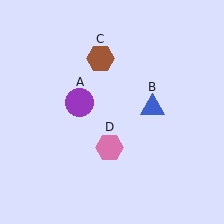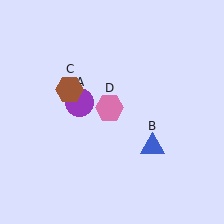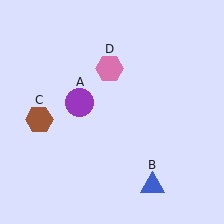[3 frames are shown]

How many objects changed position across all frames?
3 objects changed position: blue triangle (object B), brown hexagon (object C), pink hexagon (object D).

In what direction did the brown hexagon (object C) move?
The brown hexagon (object C) moved down and to the left.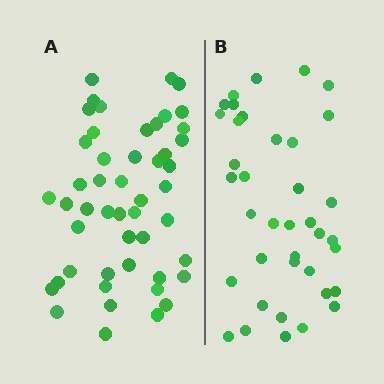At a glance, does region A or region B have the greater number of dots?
Region A (the left region) has more dots.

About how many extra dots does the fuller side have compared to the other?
Region A has roughly 12 or so more dots than region B.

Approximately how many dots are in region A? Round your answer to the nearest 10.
About 50 dots. (The exact count is 49, which rounds to 50.)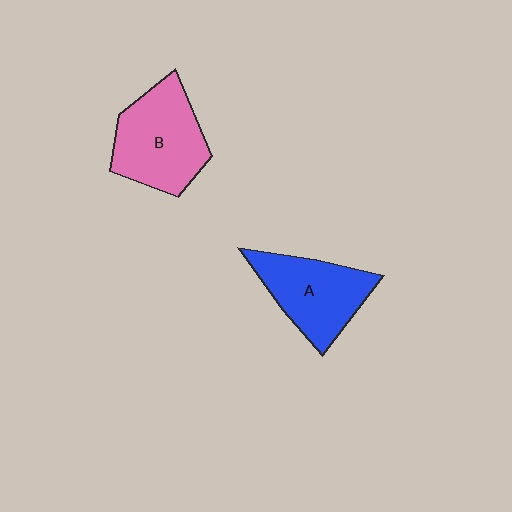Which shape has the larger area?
Shape B (pink).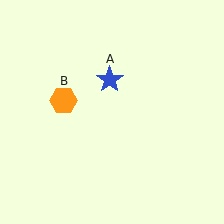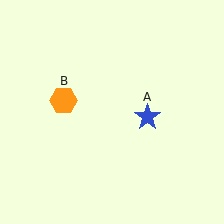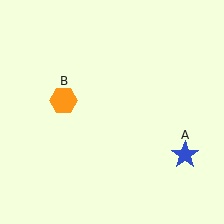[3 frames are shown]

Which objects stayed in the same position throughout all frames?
Orange hexagon (object B) remained stationary.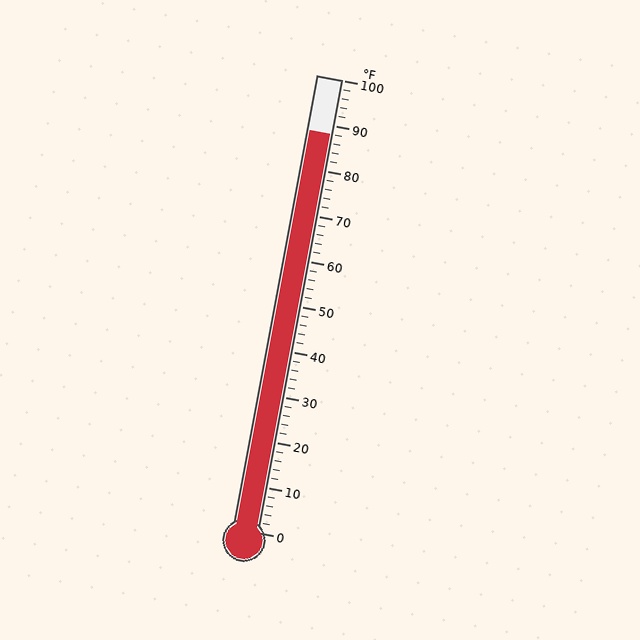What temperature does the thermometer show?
The thermometer shows approximately 88°F.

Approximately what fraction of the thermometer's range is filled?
The thermometer is filled to approximately 90% of its range.